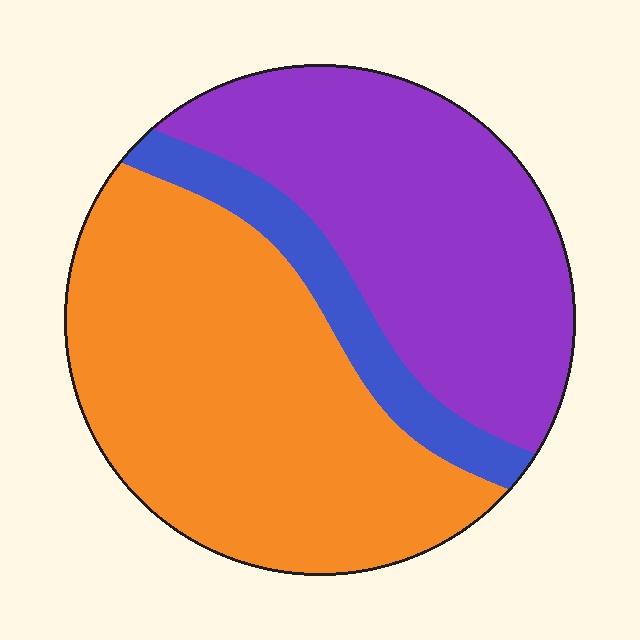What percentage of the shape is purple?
Purple covers about 40% of the shape.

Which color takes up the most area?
Orange, at roughly 50%.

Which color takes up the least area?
Blue, at roughly 10%.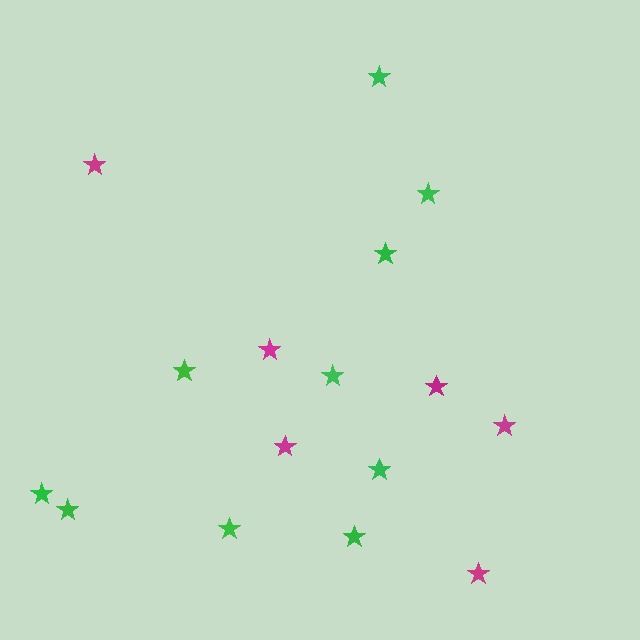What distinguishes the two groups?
There are 2 groups: one group of magenta stars (6) and one group of green stars (10).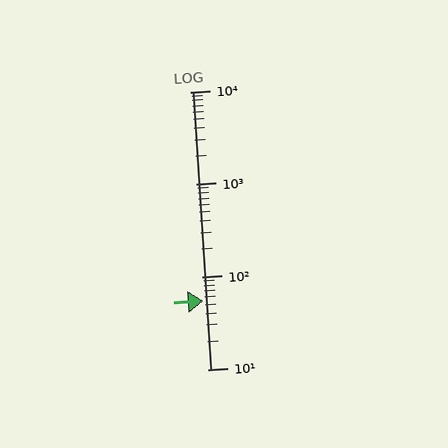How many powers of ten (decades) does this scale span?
The scale spans 3 decades, from 10 to 10000.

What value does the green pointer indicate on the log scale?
The pointer indicates approximately 55.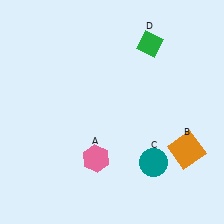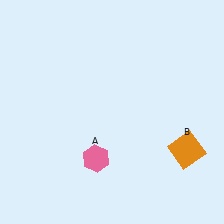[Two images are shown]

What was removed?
The green diamond (D), the teal circle (C) were removed in Image 2.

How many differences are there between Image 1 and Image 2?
There are 2 differences between the two images.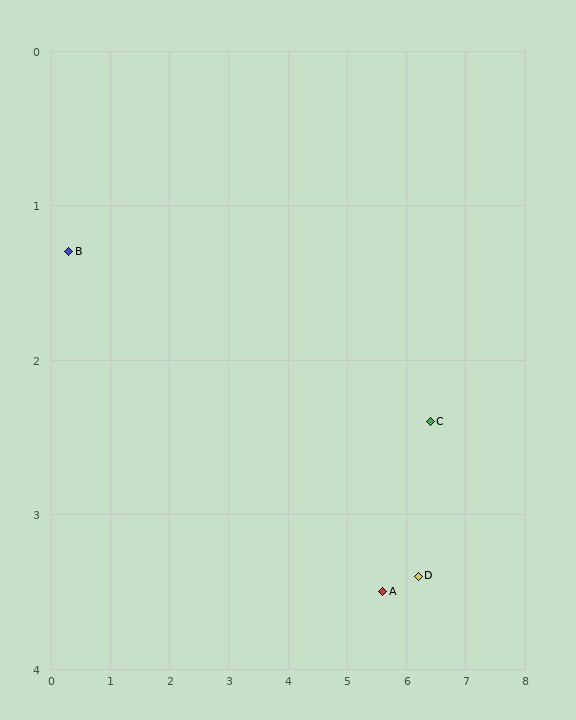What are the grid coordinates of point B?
Point B is at approximately (0.3, 1.3).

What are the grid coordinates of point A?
Point A is at approximately (5.6, 3.5).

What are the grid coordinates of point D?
Point D is at approximately (6.2, 3.4).